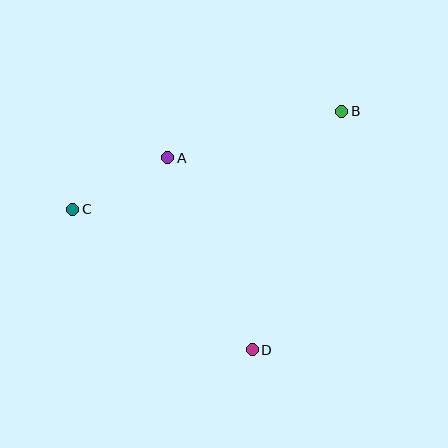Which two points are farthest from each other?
Points B and C are farthest from each other.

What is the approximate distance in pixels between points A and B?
The distance between A and B is approximately 180 pixels.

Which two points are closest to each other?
Points A and C are closest to each other.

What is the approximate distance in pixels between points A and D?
The distance between A and D is approximately 210 pixels.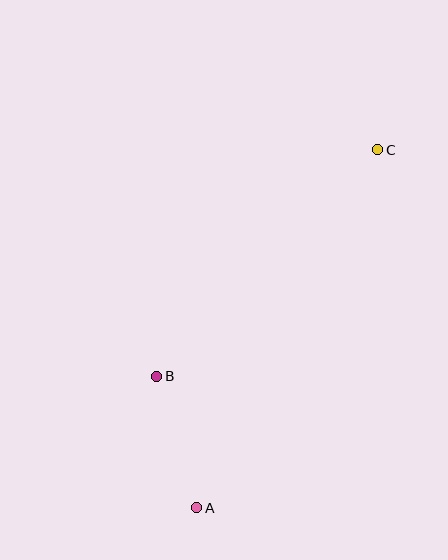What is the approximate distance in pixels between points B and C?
The distance between B and C is approximately 317 pixels.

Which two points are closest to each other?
Points A and B are closest to each other.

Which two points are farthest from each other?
Points A and C are farthest from each other.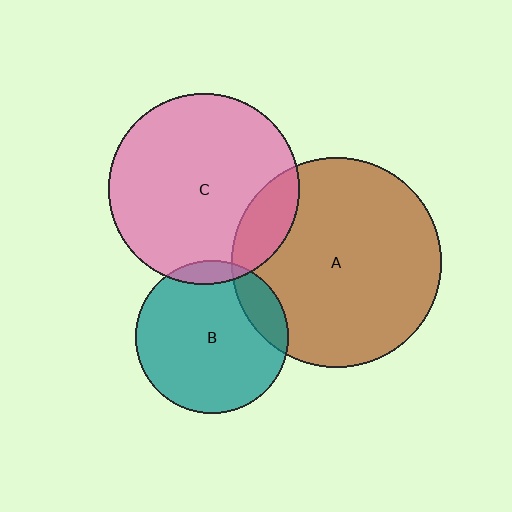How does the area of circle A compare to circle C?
Approximately 1.2 times.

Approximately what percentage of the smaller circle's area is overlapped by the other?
Approximately 15%.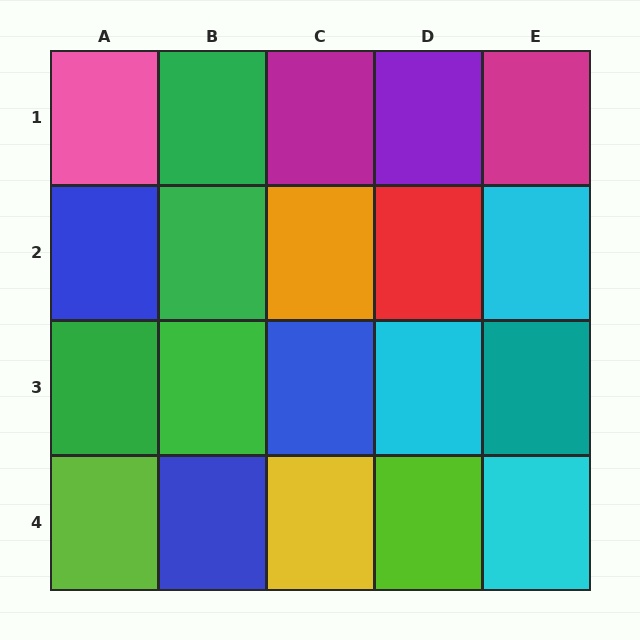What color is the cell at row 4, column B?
Blue.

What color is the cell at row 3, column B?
Green.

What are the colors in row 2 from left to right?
Blue, green, orange, red, cyan.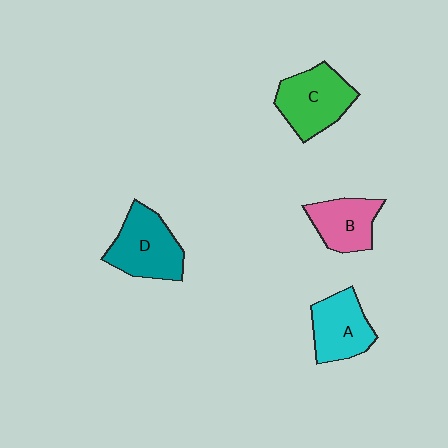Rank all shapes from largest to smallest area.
From largest to smallest: D (teal), C (green), A (cyan), B (pink).